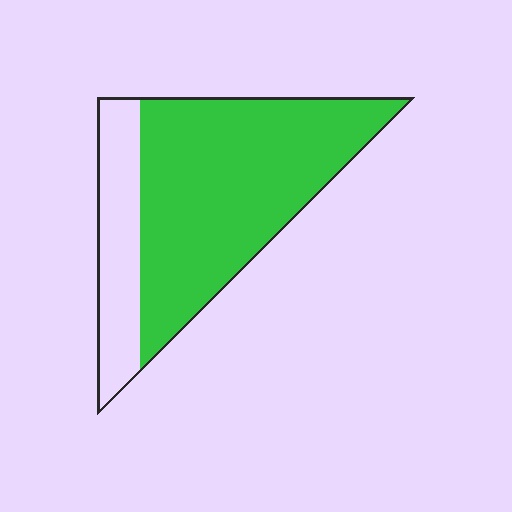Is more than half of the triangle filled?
Yes.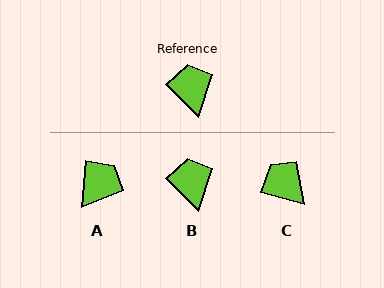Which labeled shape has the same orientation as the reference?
B.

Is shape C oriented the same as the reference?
No, it is off by about 28 degrees.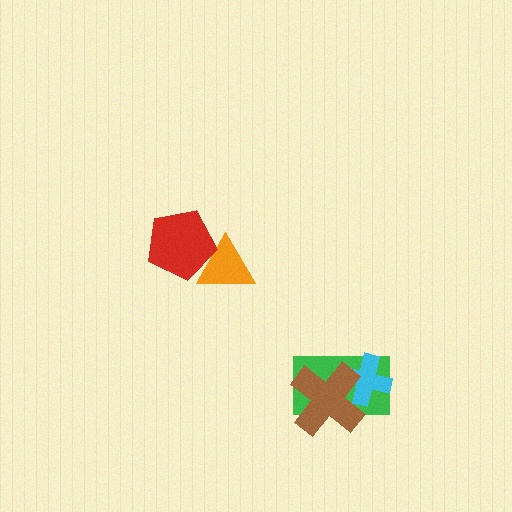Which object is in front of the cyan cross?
The brown cross is in front of the cyan cross.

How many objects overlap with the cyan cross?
2 objects overlap with the cyan cross.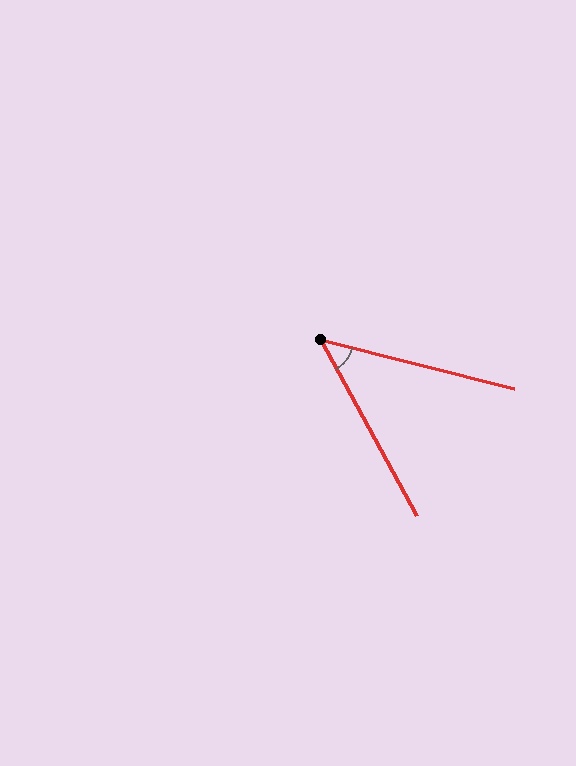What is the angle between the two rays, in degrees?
Approximately 47 degrees.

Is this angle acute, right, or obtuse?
It is acute.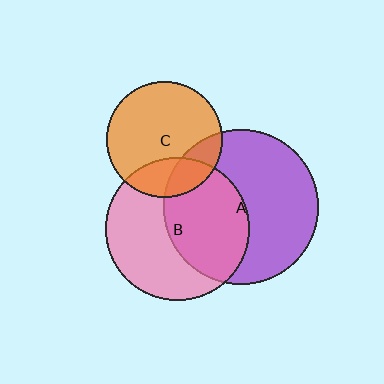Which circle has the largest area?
Circle A (purple).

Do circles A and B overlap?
Yes.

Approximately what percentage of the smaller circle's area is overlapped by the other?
Approximately 50%.